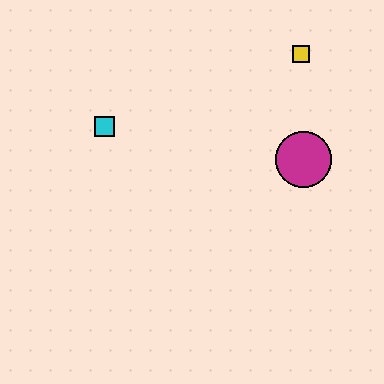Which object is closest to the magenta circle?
The yellow square is closest to the magenta circle.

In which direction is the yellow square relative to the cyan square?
The yellow square is to the right of the cyan square.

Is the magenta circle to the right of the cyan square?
Yes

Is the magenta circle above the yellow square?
No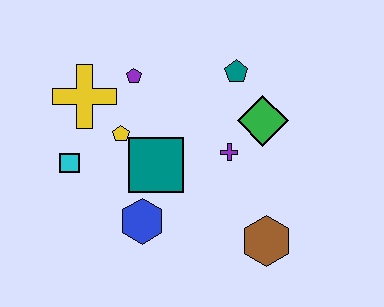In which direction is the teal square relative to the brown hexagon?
The teal square is to the left of the brown hexagon.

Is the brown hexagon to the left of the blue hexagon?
No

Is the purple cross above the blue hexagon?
Yes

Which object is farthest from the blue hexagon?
The teal pentagon is farthest from the blue hexagon.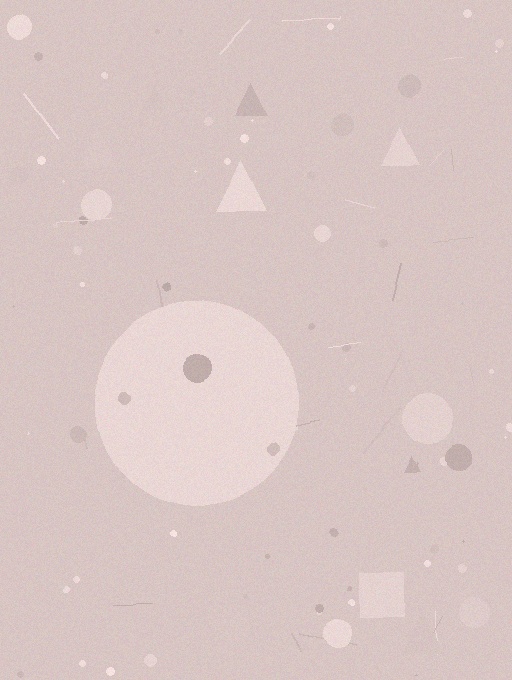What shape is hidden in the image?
A circle is hidden in the image.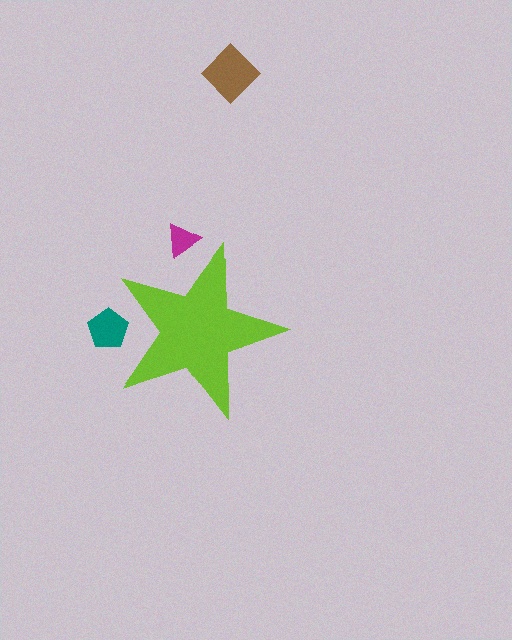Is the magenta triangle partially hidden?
Yes, the magenta triangle is partially hidden behind the lime star.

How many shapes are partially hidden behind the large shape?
2 shapes are partially hidden.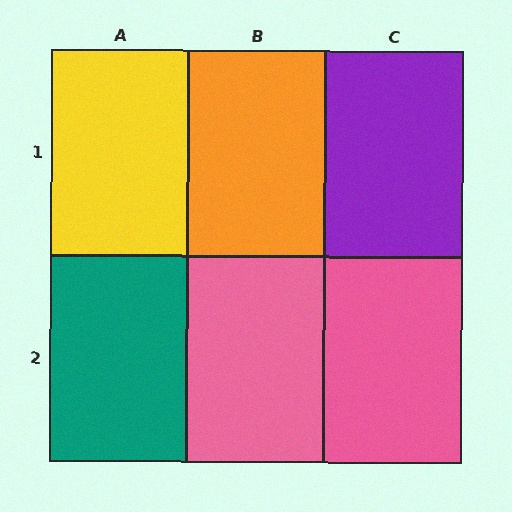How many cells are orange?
1 cell is orange.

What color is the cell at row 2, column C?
Pink.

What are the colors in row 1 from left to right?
Yellow, orange, purple.